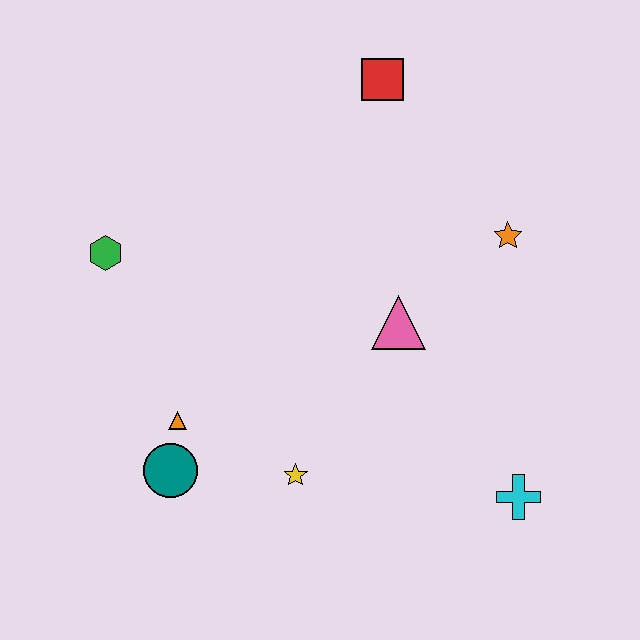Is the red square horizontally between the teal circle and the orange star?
Yes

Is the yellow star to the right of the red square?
No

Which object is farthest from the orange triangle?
The red square is farthest from the orange triangle.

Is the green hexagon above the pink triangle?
Yes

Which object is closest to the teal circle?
The orange triangle is closest to the teal circle.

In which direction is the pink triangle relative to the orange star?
The pink triangle is to the left of the orange star.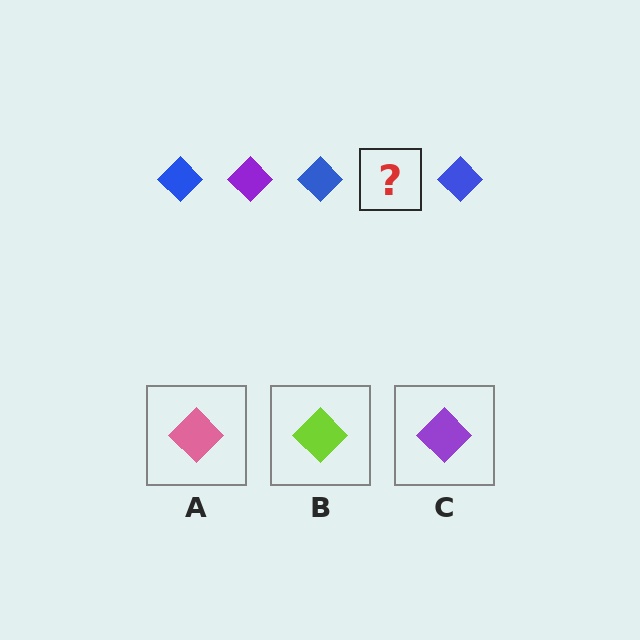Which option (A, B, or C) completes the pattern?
C.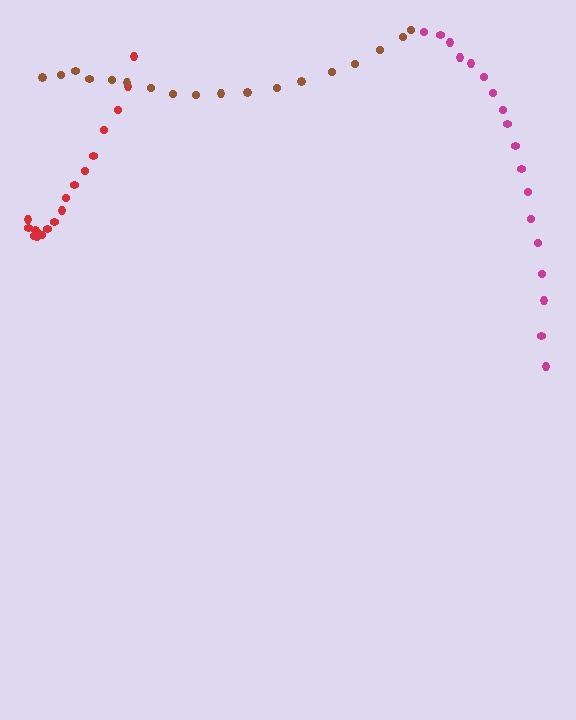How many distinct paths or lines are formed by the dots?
There are 3 distinct paths.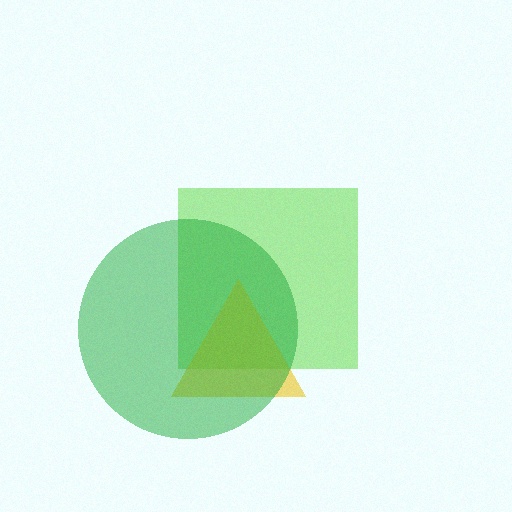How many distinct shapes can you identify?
There are 3 distinct shapes: a lime square, a yellow triangle, a green circle.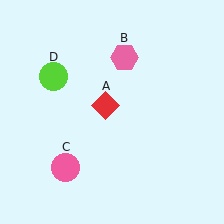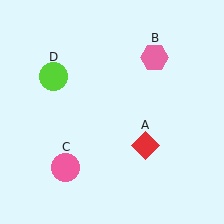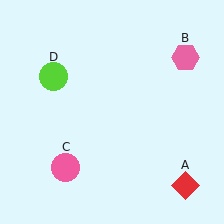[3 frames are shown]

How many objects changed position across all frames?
2 objects changed position: red diamond (object A), pink hexagon (object B).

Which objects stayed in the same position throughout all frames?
Pink circle (object C) and lime circle (object D) remained stationary.